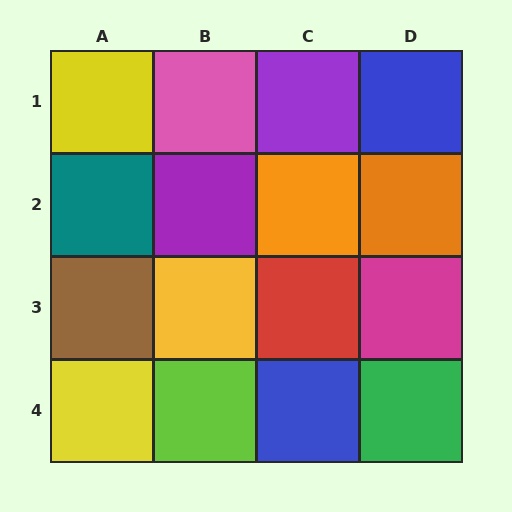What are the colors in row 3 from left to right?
Brown, yellow, red, magenta.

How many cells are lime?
1 cell is lime.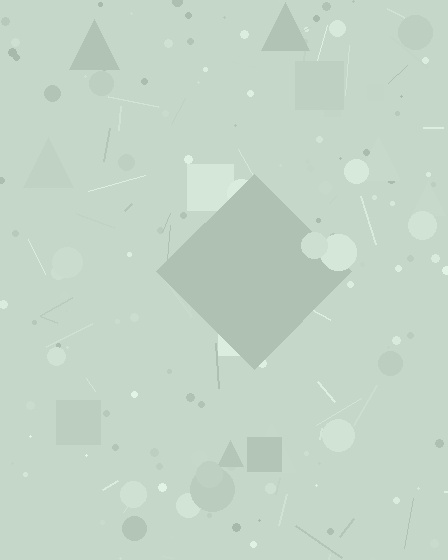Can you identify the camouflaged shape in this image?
The camouflaged shape is a diamond.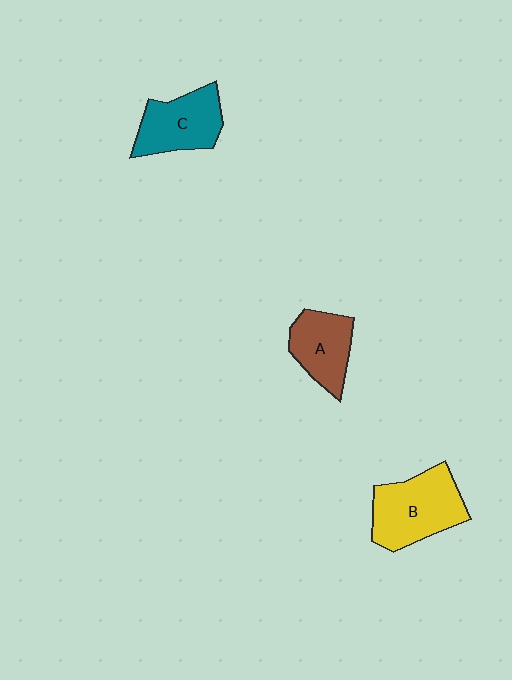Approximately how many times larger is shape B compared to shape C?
Approximately 1.3 times.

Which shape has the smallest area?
Shape A (brown).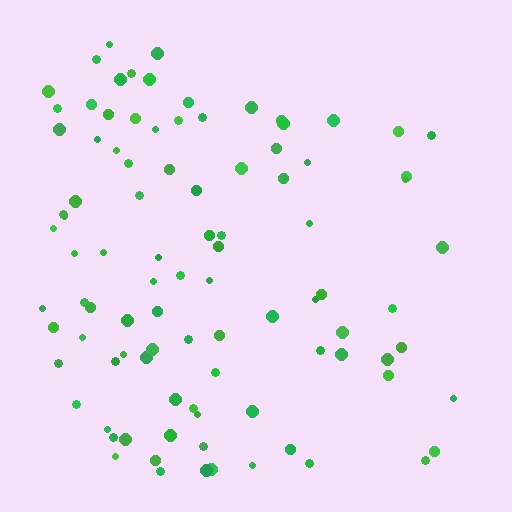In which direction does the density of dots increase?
From right to left, with the left side densest.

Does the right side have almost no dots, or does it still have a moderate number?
Still a moderate number, just noticeably fewer than the left.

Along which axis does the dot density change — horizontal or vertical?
Horizontal.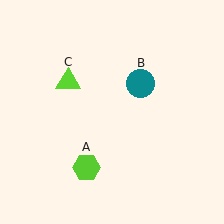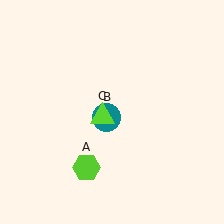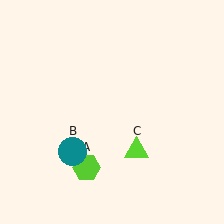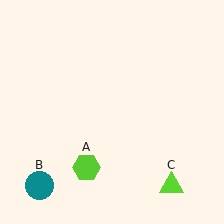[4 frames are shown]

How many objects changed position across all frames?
2 objects changed position: teal circle (object B), lime triangle (object C).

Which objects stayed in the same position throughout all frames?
Lime hexagon (object A) remained stationary.